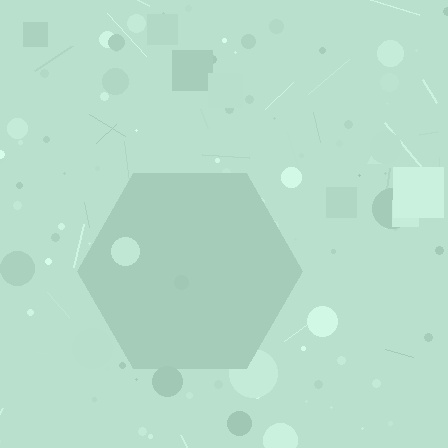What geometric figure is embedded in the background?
A hexagon is embedded in the background.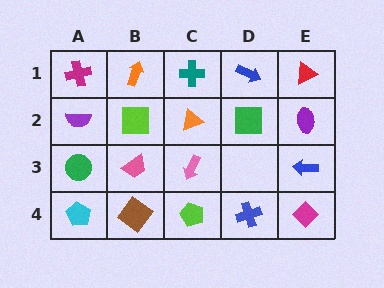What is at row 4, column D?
A blue cross.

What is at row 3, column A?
A green circle.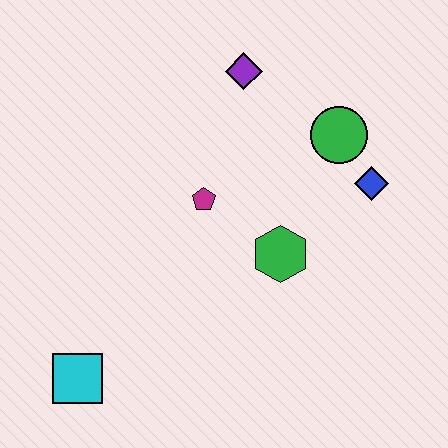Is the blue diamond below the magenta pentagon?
No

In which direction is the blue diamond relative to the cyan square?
The blue diamond is to the right of the cyan square.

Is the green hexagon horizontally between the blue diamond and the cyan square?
Yes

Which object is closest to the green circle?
The blue diamond is closest to the green circle.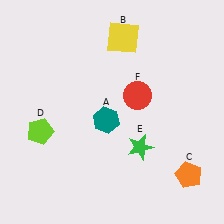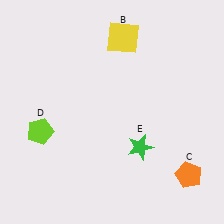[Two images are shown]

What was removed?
The red circle (F), the teal hexagon (A) were removed in Image 2.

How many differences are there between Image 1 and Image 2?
There are 2 differences between the two images.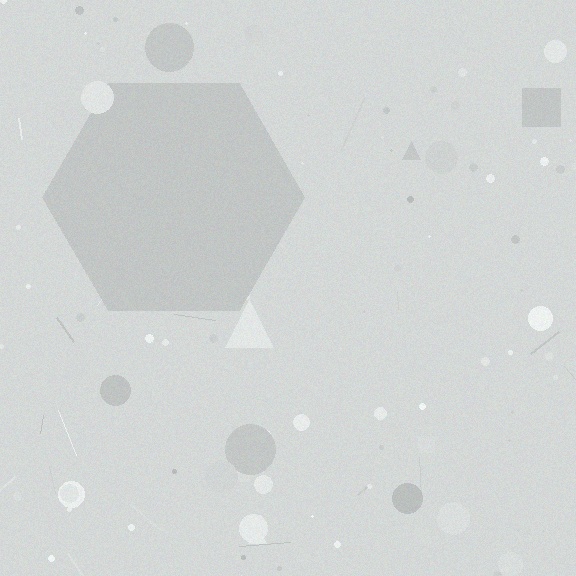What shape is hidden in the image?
A hexagon is hidden in the image.